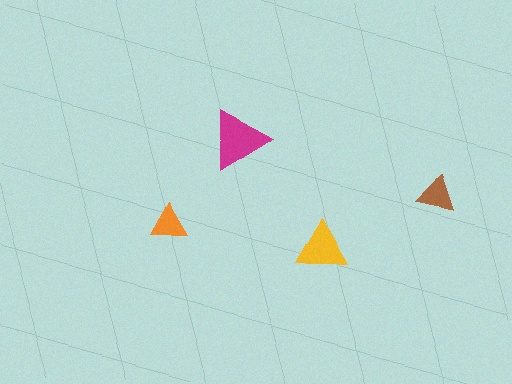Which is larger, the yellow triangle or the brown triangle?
The yellow one.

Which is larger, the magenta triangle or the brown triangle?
The magenta one.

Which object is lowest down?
The yellow triangle is bottommost.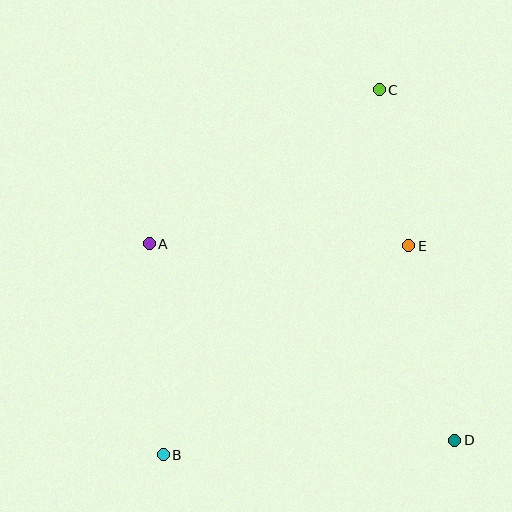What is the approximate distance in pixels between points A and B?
The distance between A and B is approximately 212 pixels.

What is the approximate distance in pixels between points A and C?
The distance between A and C is approximately 276 pixels.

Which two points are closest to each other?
Points C and E are closest to each other.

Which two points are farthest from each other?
Points B and C are farthest from each other.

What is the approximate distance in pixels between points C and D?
The distance between C and D is approximately 358 pixels.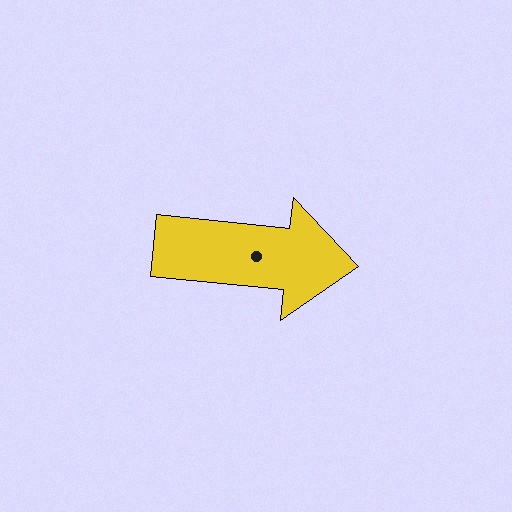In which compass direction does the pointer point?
East.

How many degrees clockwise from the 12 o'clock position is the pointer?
Approximately 96 degrees.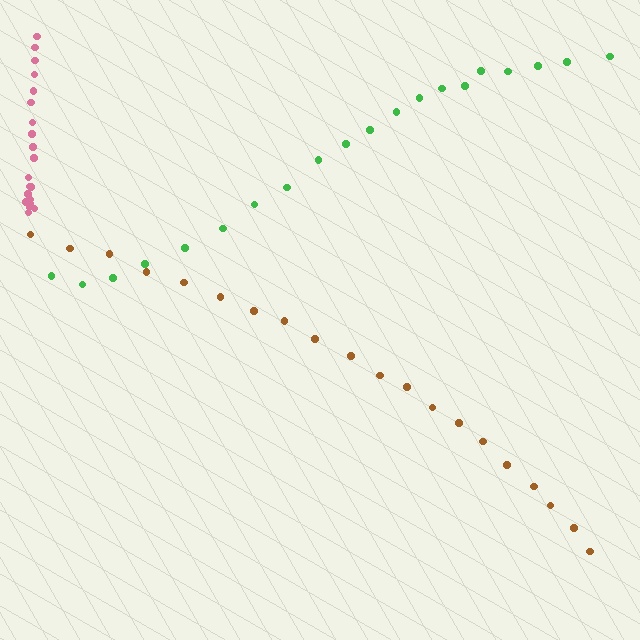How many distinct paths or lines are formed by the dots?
There are 3 distinct paths.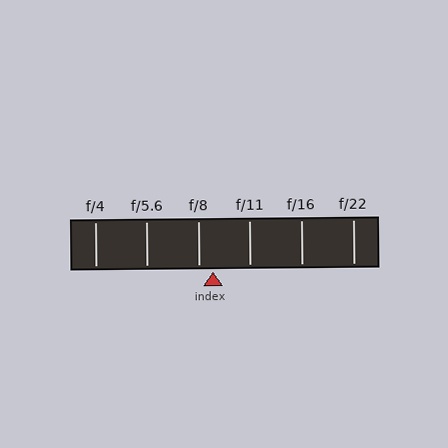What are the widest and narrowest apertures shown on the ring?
The widest aperture shown is f/4 and the narrowest is f/22.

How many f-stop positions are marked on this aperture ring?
There are 6 f-stop positions marked.